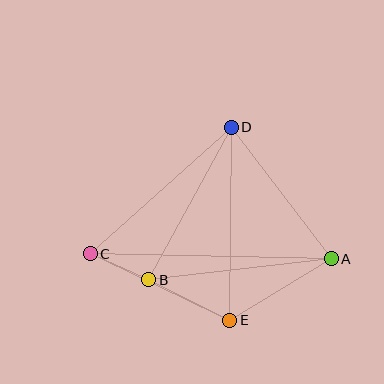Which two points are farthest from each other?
Points A and C are farthest from each other.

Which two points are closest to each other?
Points B and C are closest to each other.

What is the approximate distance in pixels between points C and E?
The distance between C and E is approximately 154 pixels.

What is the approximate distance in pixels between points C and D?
The distance between C and D is approximately 189 pixels.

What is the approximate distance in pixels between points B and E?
The distance between B and E is approximately 90 pixels.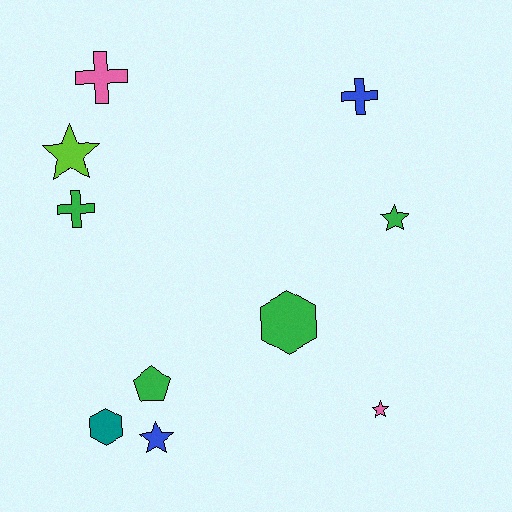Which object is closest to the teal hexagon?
The blue star is closest to the teal hexagon.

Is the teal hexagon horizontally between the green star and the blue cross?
No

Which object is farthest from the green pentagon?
The blue cross is farthest from the green pentagon.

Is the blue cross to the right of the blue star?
Yes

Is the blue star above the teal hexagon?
No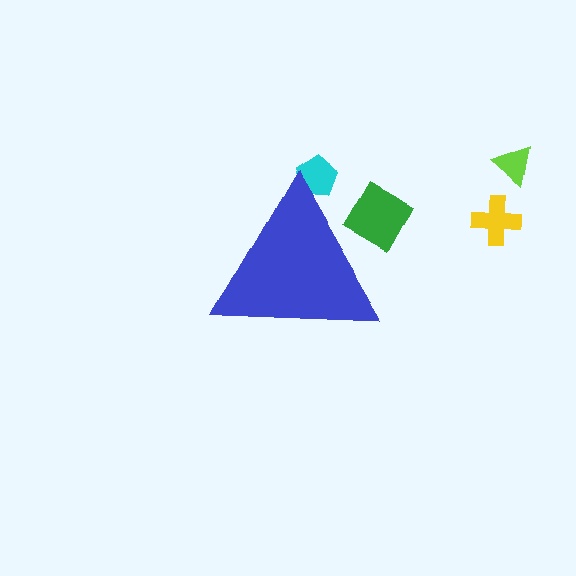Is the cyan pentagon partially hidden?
Yes, the cyan pentagon is partially hidden behind the blue triangle.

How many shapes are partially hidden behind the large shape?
2 shapes are partially hidden.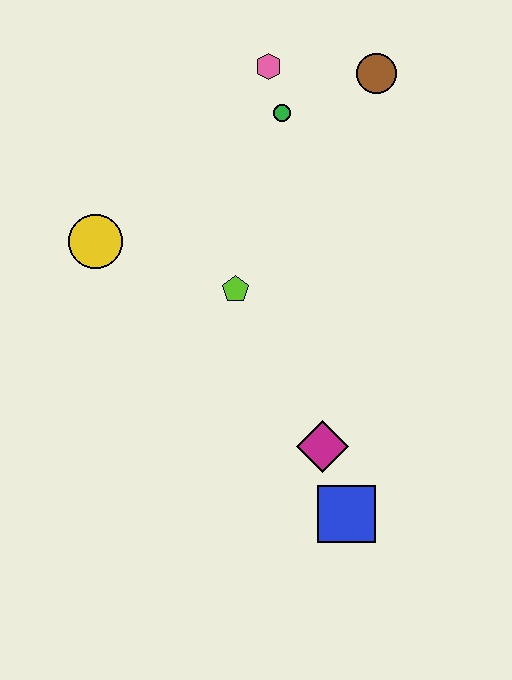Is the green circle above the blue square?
Yes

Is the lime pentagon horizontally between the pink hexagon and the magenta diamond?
No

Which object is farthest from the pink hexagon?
The blue square is farthest from the pink hexagon.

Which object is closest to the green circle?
The pink hexagon is closest to the green circle.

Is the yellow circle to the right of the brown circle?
No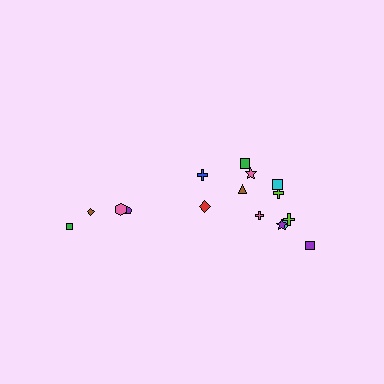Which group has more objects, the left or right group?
The right group.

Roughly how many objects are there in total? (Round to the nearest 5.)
Roughly 15 objects in total.